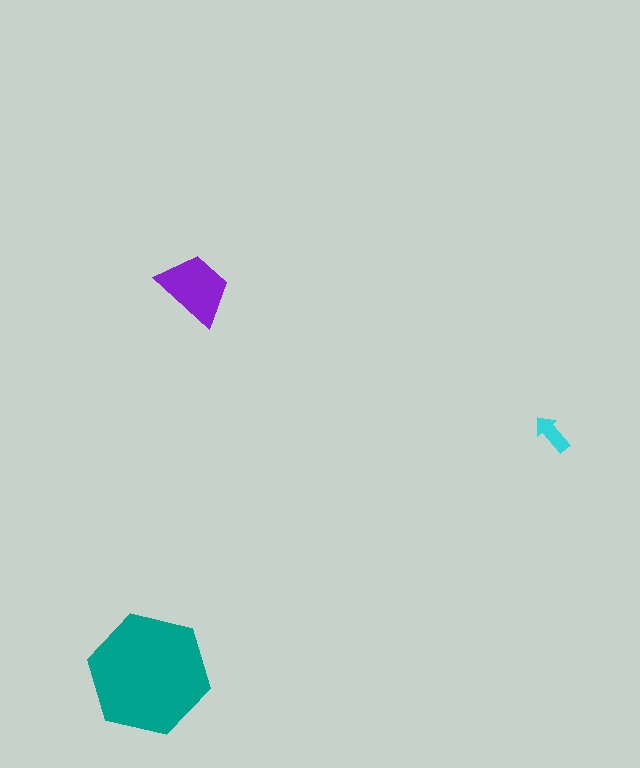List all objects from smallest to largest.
The cyan arrow, the purple trapezoid, the teal hexagon.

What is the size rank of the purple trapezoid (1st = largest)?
2nd.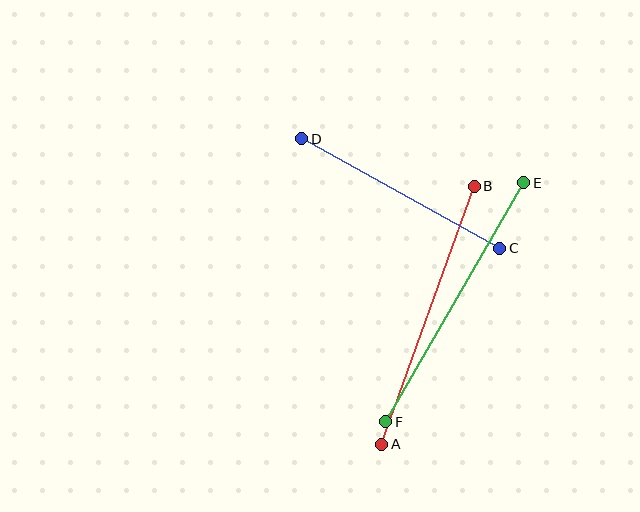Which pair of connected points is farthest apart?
Points E and F are farthest apart.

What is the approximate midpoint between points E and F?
The midpoint is at approximately (455, 302) pixels.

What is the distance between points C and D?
The distance is approximately 226 pixels.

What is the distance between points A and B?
The distance is approximately 274 pixels.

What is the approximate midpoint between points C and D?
The midpoint is at approximately (401, 193) pixels.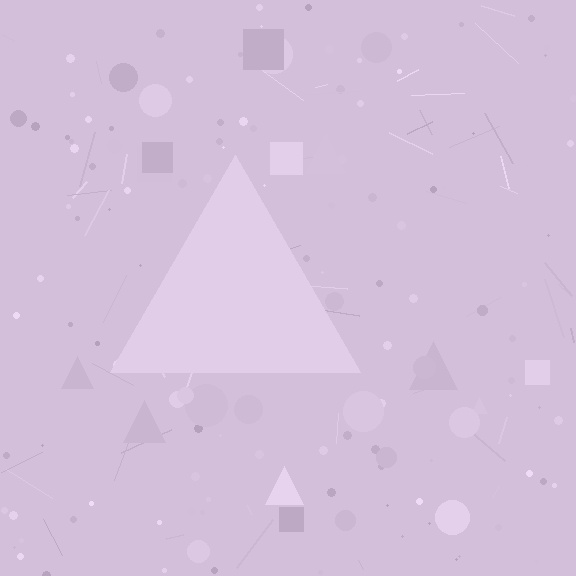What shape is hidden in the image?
A triangle is hidden in the image.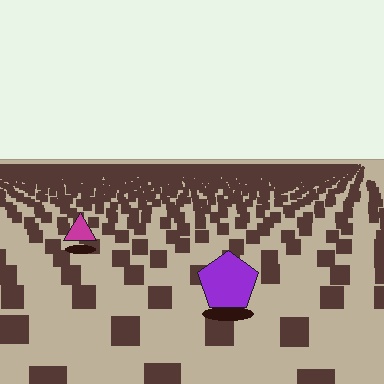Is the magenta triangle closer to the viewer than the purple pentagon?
No. The purple pentagon is closer — you can tell from the texture gradient: the ground texture is coarser near it.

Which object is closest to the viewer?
The purple pentagon is closest. The texture marks near it are larger and more spread out.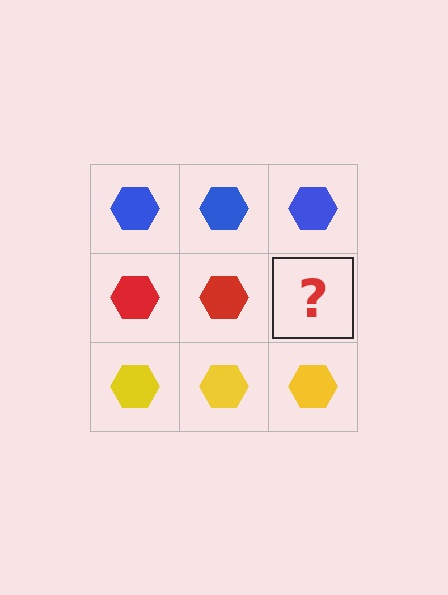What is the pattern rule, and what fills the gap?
The rule is that each row has a consistent color. The gap should be filled with a red hexagon.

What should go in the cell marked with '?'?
The missing cell should contain a red hexagon.